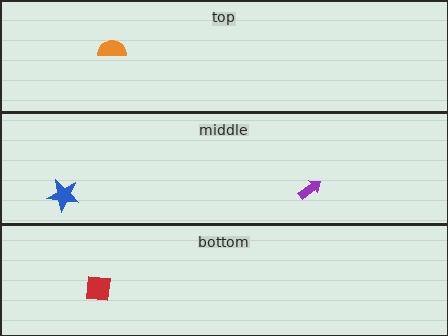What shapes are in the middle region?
The purple arrow, the blue star.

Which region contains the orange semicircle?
The top region.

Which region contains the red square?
The bottom region.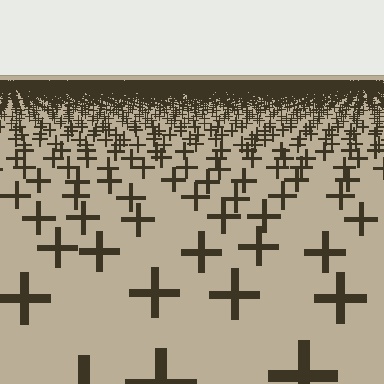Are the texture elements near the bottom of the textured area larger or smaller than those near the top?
Larger. Near the bottom, elements are closer to the viewer and appear at a bigger on-screen size.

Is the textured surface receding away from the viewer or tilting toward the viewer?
The surface is receding away from the viewer. Texture elements get smaller and denser toward the top.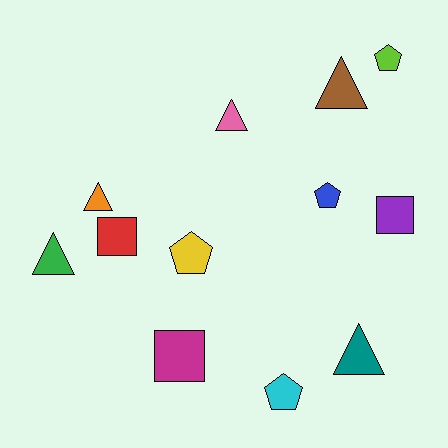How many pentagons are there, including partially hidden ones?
There are 4 pentagons.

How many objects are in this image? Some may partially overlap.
There are 12 objects.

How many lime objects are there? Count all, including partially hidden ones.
There is 1 lime object.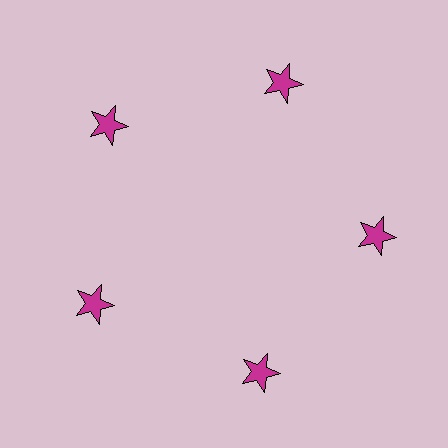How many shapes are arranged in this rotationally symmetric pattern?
There are 5 shapes, arranged in 5 groups of 1.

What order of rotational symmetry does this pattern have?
This pattern has 5-fold rotational symmetry.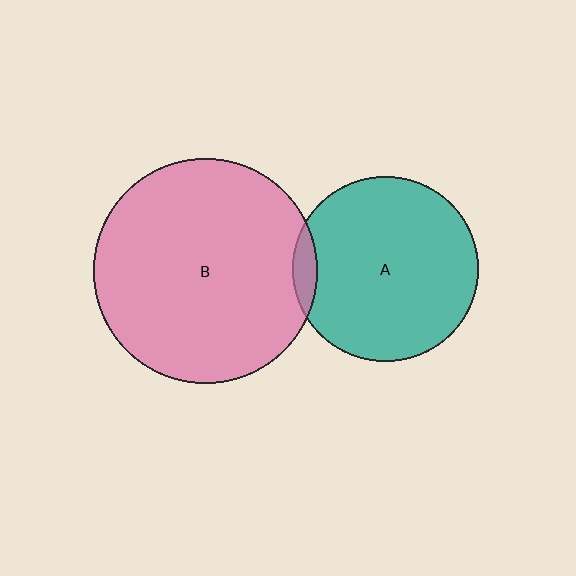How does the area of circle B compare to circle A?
Approximately 1.5 times.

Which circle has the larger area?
Circle B (pink).